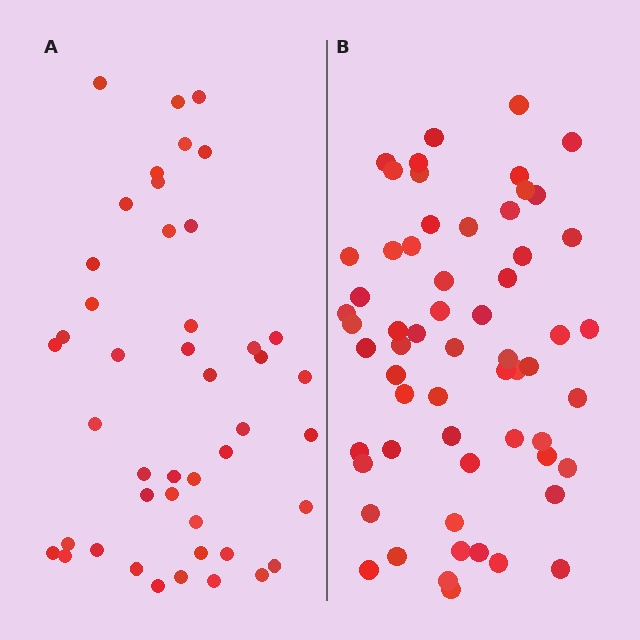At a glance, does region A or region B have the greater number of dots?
Region B (the right region) has more dots.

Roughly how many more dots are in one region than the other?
Region B has approximately 15 more dots than region A.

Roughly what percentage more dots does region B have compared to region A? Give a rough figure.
About 35% more.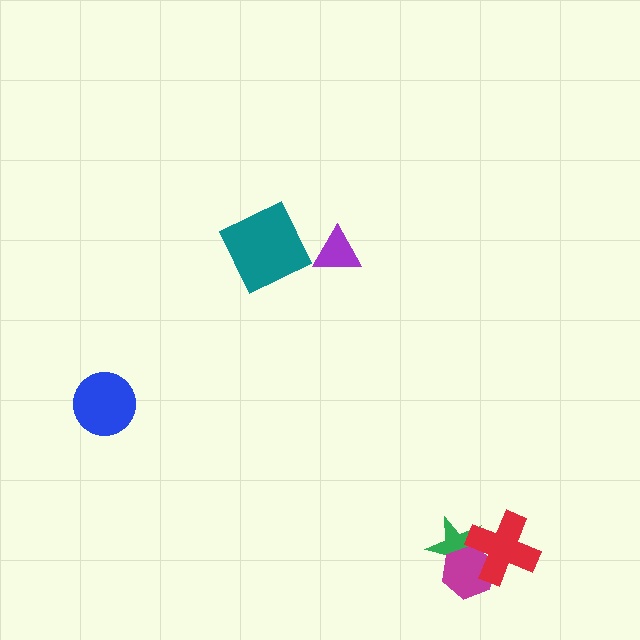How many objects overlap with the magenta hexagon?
2 objects overlap with the magenta hexagon.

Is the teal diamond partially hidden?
No, no other shape covers it.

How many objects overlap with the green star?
2 objects overlap with the green star.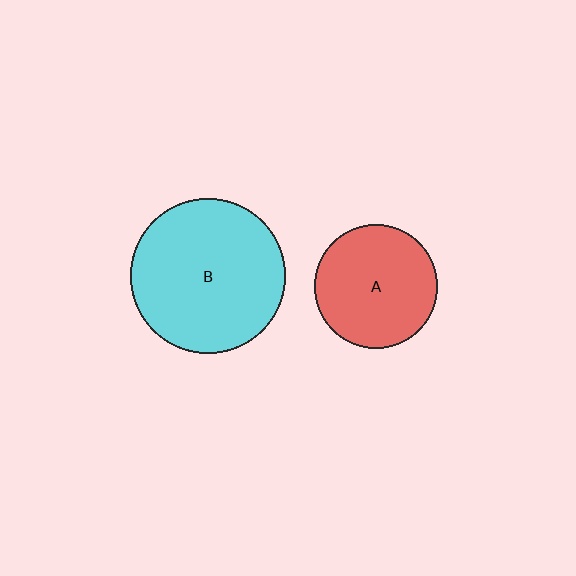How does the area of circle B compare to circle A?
Approximately 1.6 times.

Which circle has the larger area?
Circle B (cyan).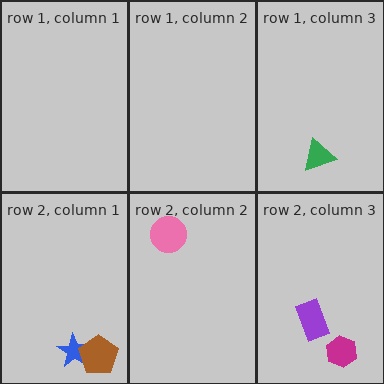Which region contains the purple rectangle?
The row 2, column 3 region.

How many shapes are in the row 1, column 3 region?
1.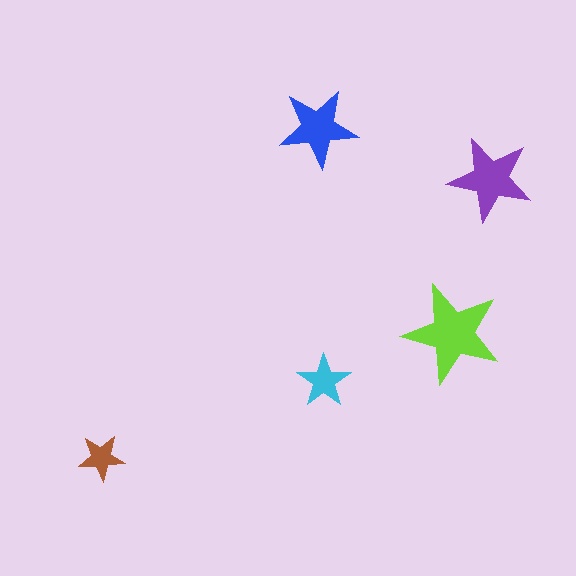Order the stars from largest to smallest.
the lime one, the purple one, the blue one, the cyan one, the brown one.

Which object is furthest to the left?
The brown star is leftmost.